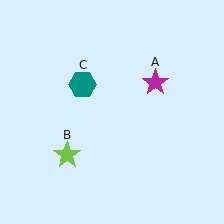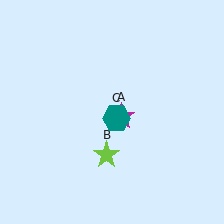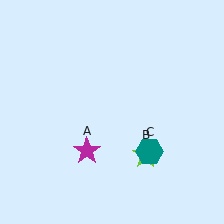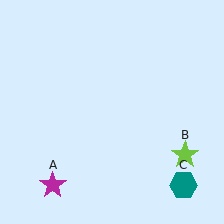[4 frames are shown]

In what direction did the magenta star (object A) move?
The magenta star (object A) moved down and to the left.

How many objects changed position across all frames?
3 objects changed position: magenta star (object A), lime star (object B), teal hexagon (object C).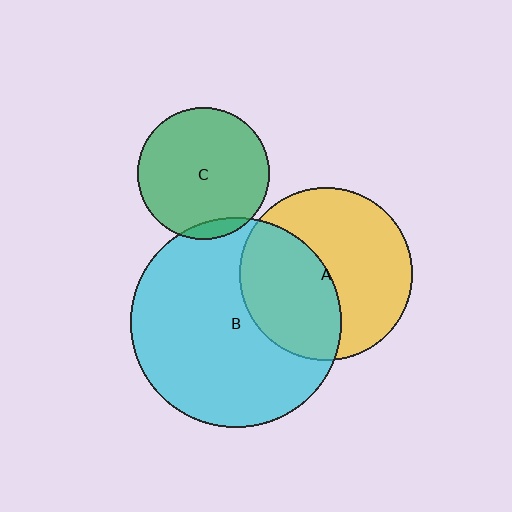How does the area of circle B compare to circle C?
Approximately 2.6 times.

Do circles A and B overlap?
Yes.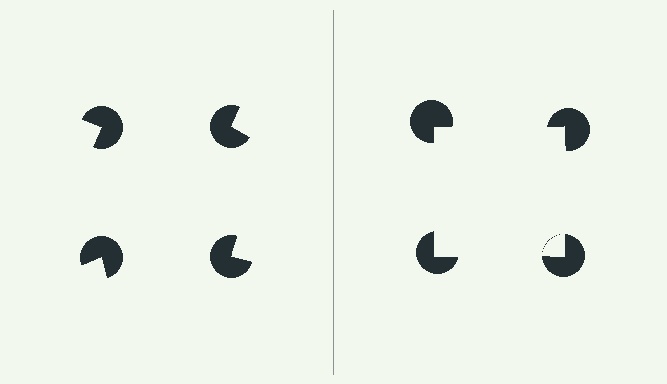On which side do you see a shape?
An illusory square appears on the right side. On the left side the wedge cuts are rotated, so no coherent shape forms.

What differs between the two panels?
The pac-man discs are positioned identically on both sides; only the wedge orientations differ. On the right they align to a square; on the left they are misaligned.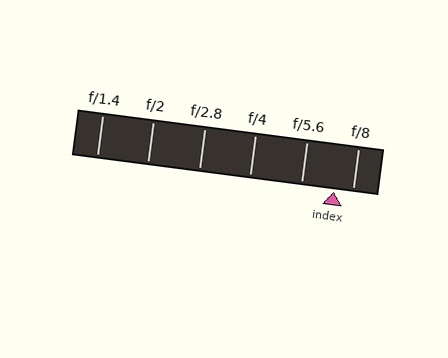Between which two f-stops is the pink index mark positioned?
The index mark is between f/5.6 and f/8.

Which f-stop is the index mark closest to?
The index mark is closest to f/8.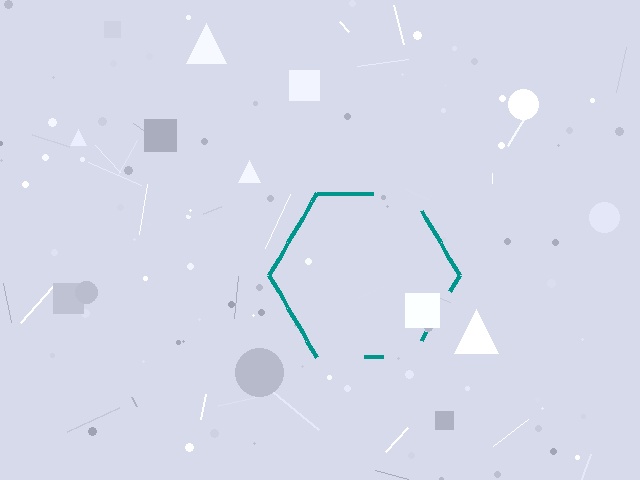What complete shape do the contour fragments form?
The contour fragments form a hexagon.